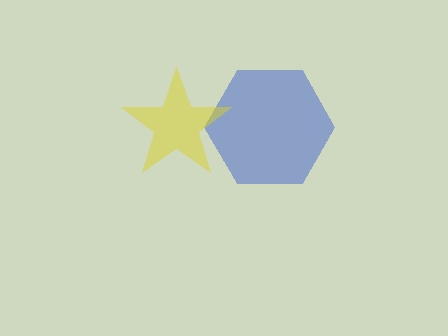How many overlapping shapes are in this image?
There are 2 overlapping shapes in the image.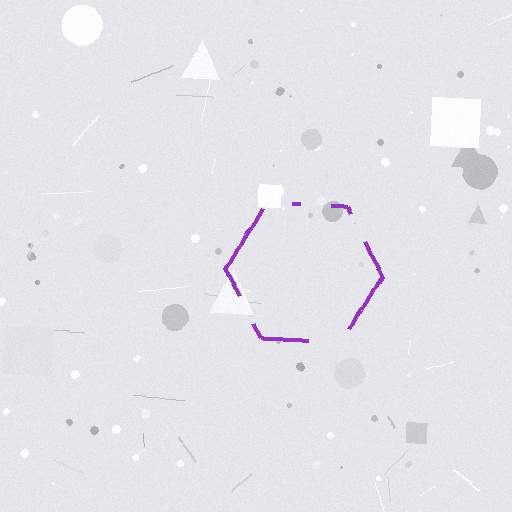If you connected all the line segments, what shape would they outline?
They would outline a hexagon.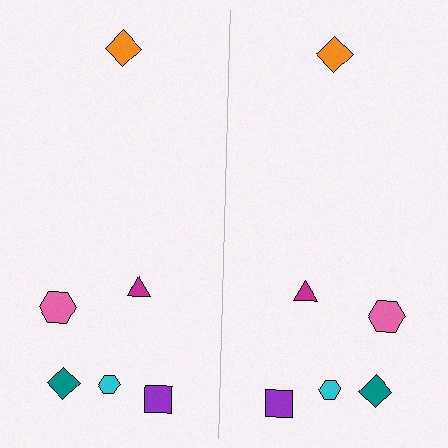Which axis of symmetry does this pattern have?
The pattern has a vertical axis of symmetry running through the center of the image.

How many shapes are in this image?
There are 12 shapes in this image.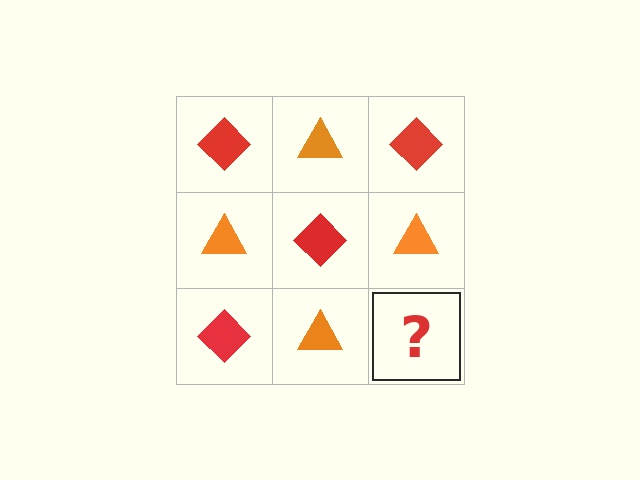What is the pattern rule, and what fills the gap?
The rule is that it alternates red diamond and orange triangle in a checkerboard pattern. The gap should be filled with a red diamond.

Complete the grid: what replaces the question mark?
The question mark should be replaced with a red diamond.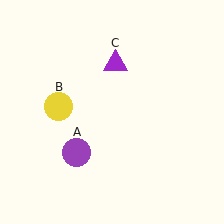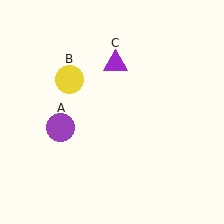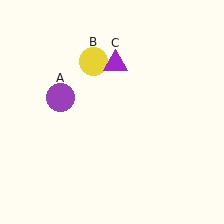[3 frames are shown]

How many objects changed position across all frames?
2 objects changed position: purple circle (object A), yellow circle (object B).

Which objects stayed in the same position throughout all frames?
Purple triangle (object C) remained stationary.